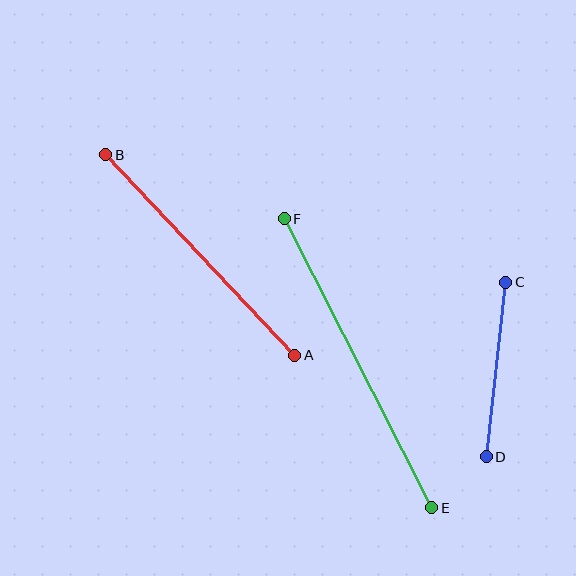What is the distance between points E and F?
The distance is approximately 324 pixels.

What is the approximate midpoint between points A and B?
The midpoint is at approximately (200, 255) pixels.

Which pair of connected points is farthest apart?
Points E and F are farthest apart.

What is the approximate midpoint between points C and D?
The midpoint is at approximately (496, 369) pixels.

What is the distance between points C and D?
The distance is approximately 176 pixels.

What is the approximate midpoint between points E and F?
The midpoint is at approximately (358, 363) pixels.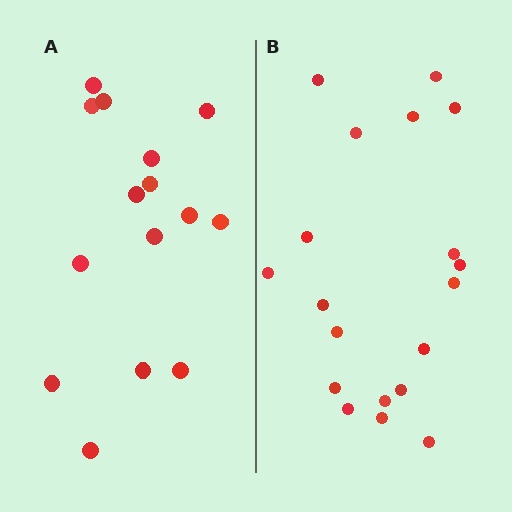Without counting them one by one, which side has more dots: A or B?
Region B (the right region) has more dots.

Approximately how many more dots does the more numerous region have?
Region B has about 4 more dots than region A.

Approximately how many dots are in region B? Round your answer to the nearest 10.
About 20 dots. (The exact count is 19, which rounds to 20.)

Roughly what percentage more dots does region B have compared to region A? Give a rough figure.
About 25% more.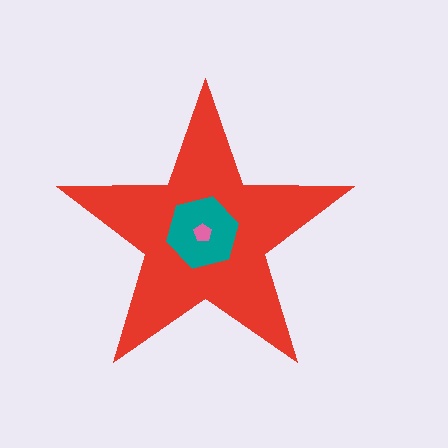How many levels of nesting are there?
3.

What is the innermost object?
The pink pentagon.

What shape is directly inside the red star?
The teal hexagon.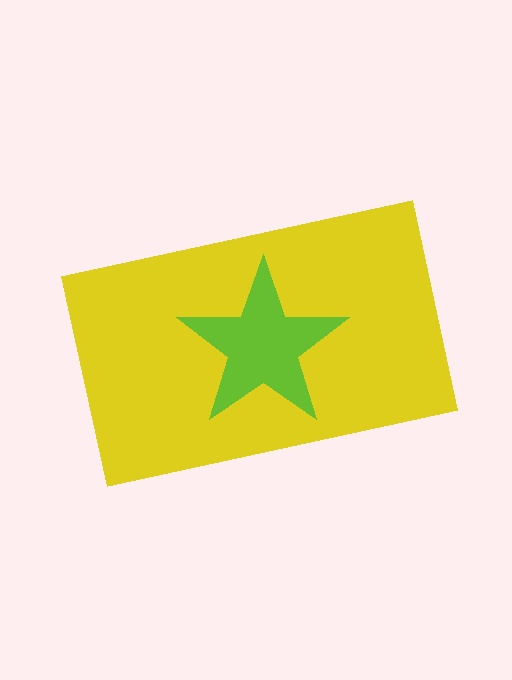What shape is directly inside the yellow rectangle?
The lime star.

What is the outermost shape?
The yellow rectangle.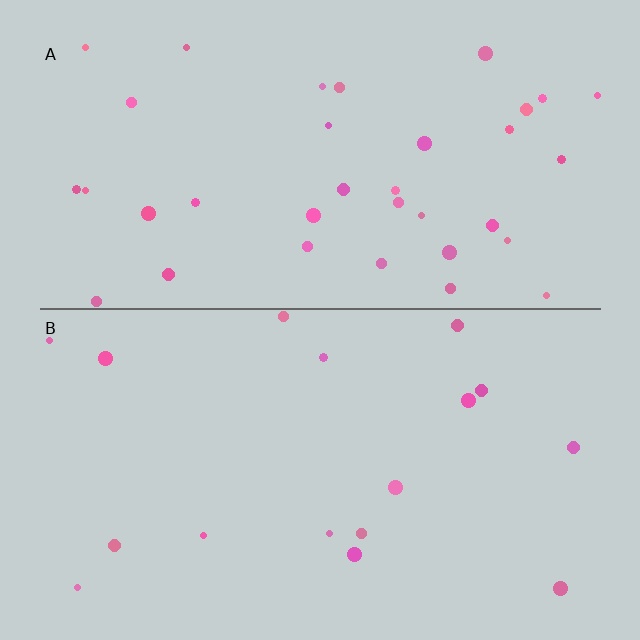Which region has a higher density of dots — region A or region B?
A (the top).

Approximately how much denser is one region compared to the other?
Approximately 2.1× — region A over region B.